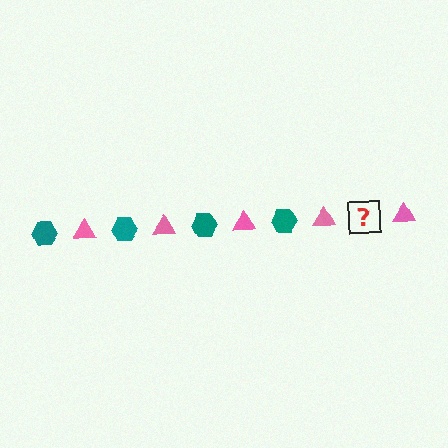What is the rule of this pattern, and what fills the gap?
The rule is that the pattern alternates between teal hexagon and pink triangle. The gap should be filled with a teal hexagon.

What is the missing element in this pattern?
The missing element is a teal hexagon.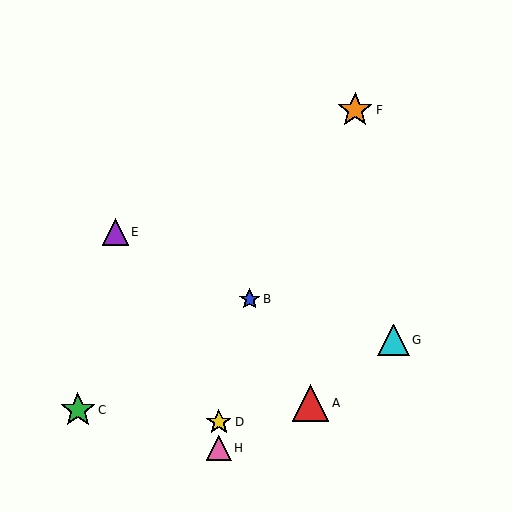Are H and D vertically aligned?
Yes, both are at x≈219.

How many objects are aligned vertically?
2 objects (D, H) are aligned vertically.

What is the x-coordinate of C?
Object C is at x≈78.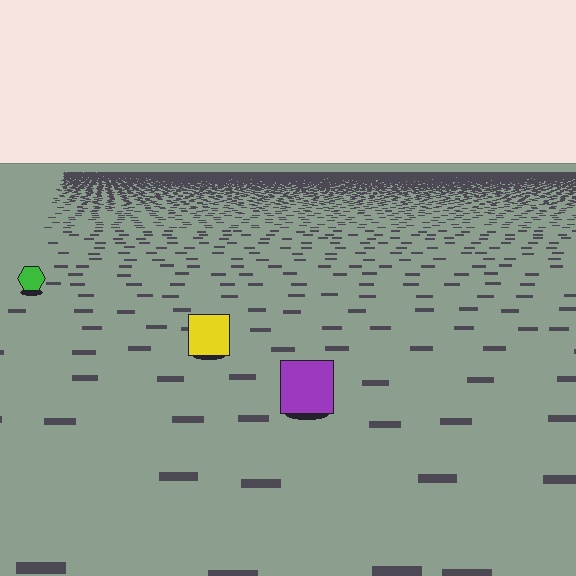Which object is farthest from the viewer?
The green hexagon is farthest from the viewer. It appears smaller and the ground texture around it is denser.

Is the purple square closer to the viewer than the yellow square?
Yes. The purple square is closer — you can tell from the texture gradient: the ground texture is coarser near it.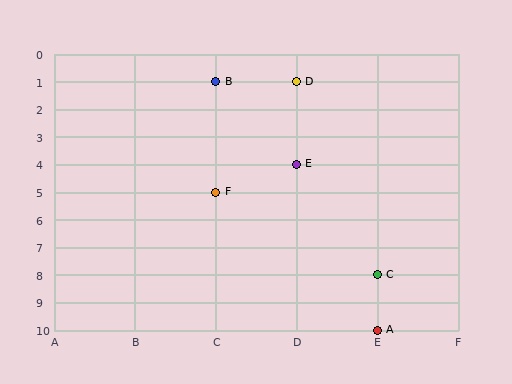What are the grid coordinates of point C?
Point C is at grid coordinates (E, 8).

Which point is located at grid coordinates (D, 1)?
Point D is at (D, 1).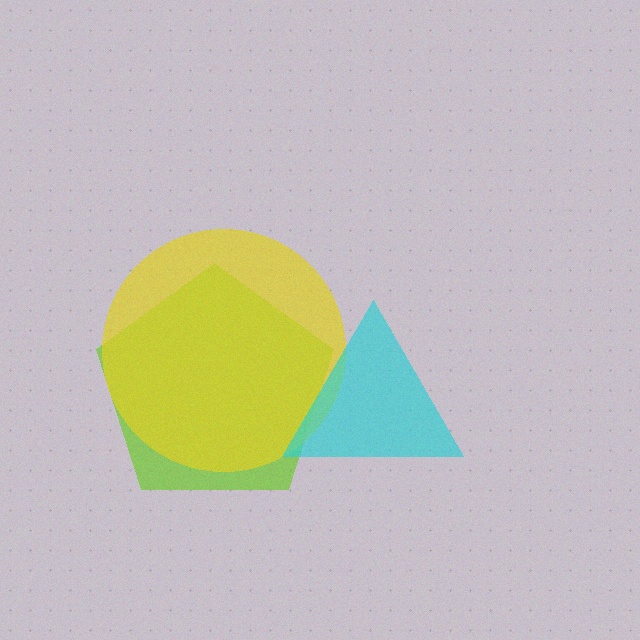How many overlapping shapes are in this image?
There are 3 overlapping shapes in the image.